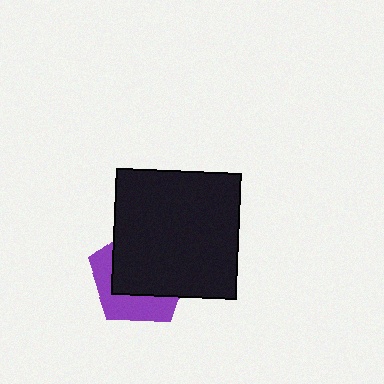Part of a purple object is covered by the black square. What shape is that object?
It is a pentagon.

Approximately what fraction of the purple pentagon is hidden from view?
Roughly 61% of the purple pentagon is hidden behind the black square.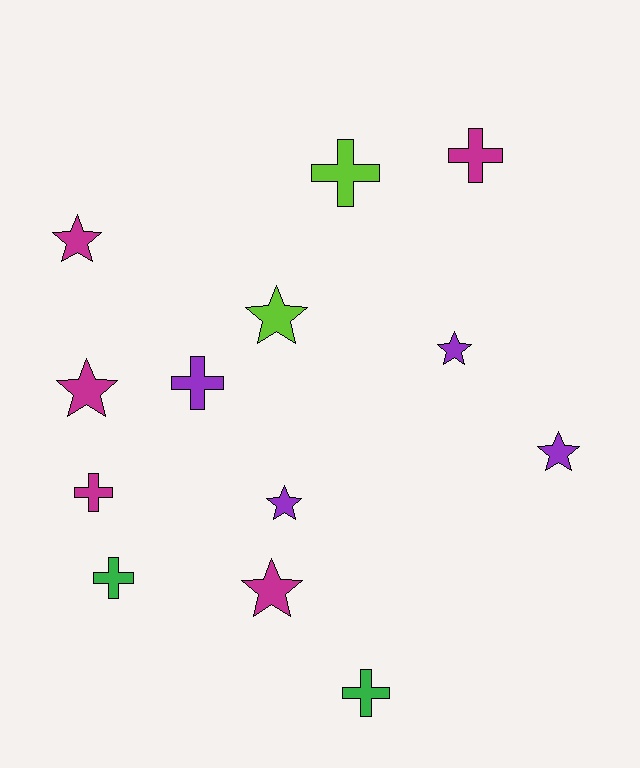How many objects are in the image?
There are 13 objects.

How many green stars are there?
There are no green stars.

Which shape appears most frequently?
Star, with 7 objects.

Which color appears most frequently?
Magenta, with 5 objects.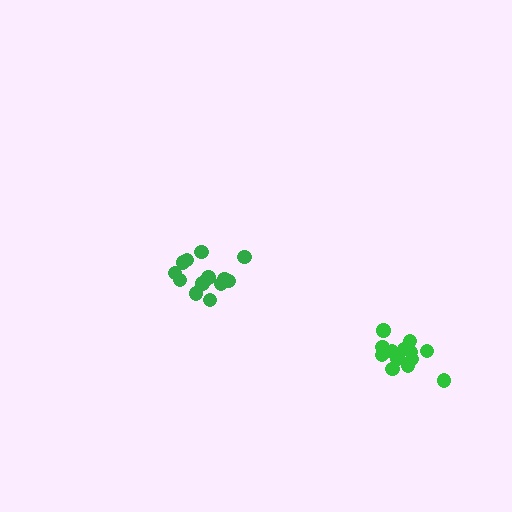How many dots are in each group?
Group 1: 13 dots, Group 2: 14 dots (27 total).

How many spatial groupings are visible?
There are 2 spatial groupings.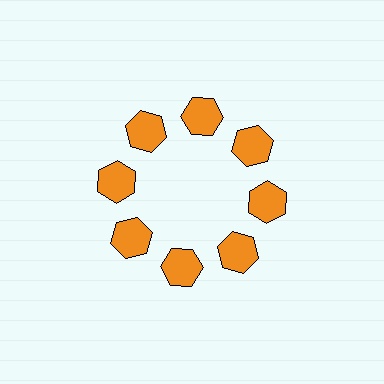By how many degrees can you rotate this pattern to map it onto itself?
The pattern maps onto itself every 45 degrees of rotation.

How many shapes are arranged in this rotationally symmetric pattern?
There are 8 shapes, arranged in 8 groups of 1.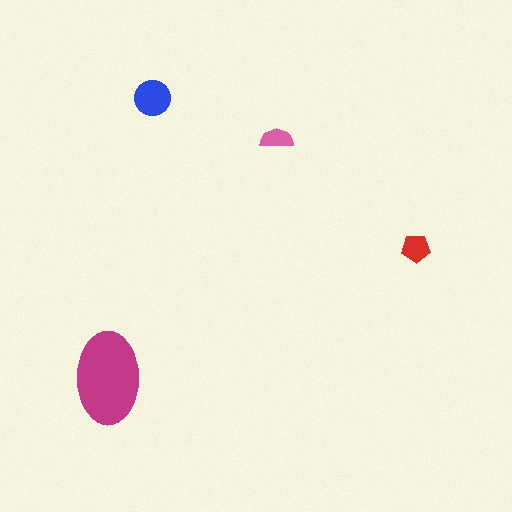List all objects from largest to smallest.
The magenta ellipse, the blue circle, the red pentagon, the pink semicircle.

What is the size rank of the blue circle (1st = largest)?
2nd.